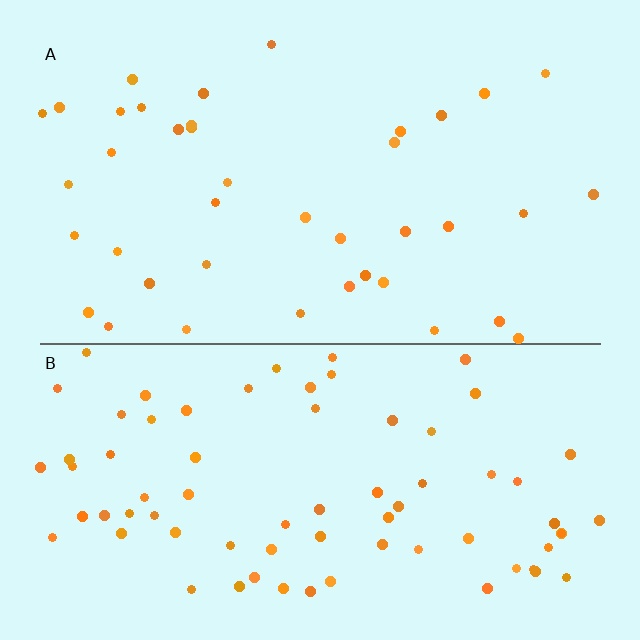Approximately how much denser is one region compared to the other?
Approximately 1.9× — region B over region A.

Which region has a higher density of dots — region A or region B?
B (the bottom).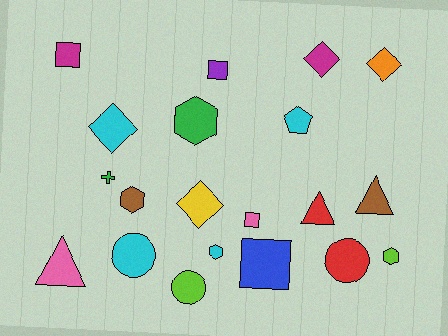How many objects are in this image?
There are 20 objects.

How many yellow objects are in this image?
There is 1 yellow object.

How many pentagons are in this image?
There is 1 pentagon.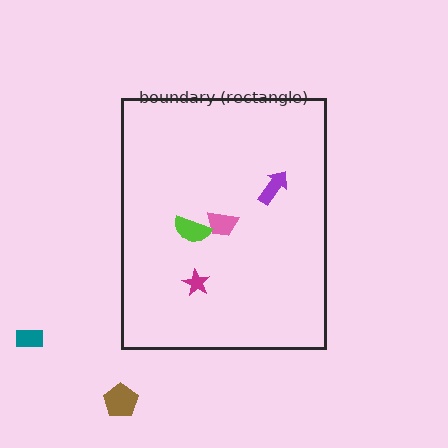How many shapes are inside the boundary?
4 inside, 2 outside.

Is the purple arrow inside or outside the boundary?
Inside.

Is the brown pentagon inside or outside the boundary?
Outside.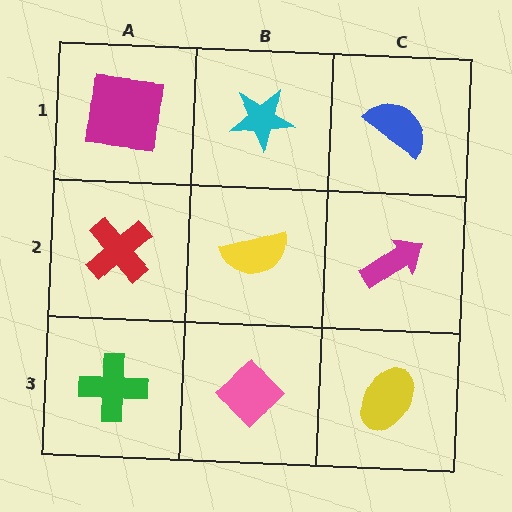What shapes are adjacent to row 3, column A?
A red cross (row 2, column A), a pink diamond (row 3, column B).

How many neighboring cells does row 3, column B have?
3.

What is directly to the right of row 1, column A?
A cyan star.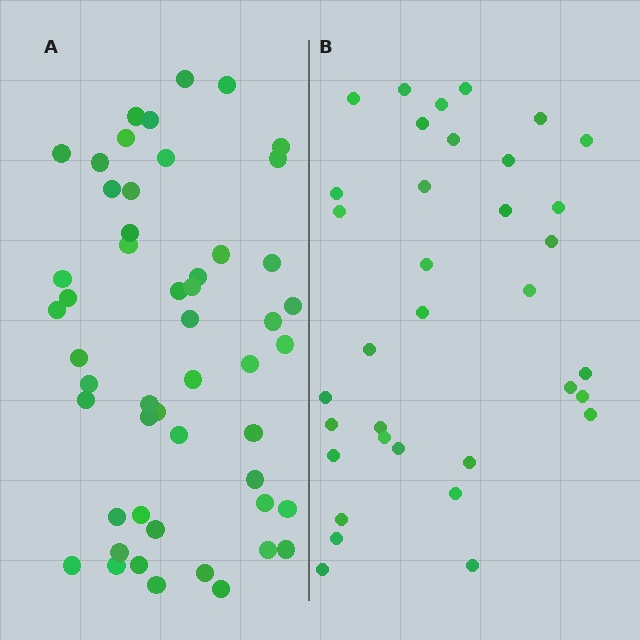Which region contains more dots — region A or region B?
Region A (the left region) has more dots.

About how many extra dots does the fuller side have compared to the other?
Region A has approximately 15 more dots than region B.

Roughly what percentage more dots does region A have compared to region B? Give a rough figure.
About 45% more.